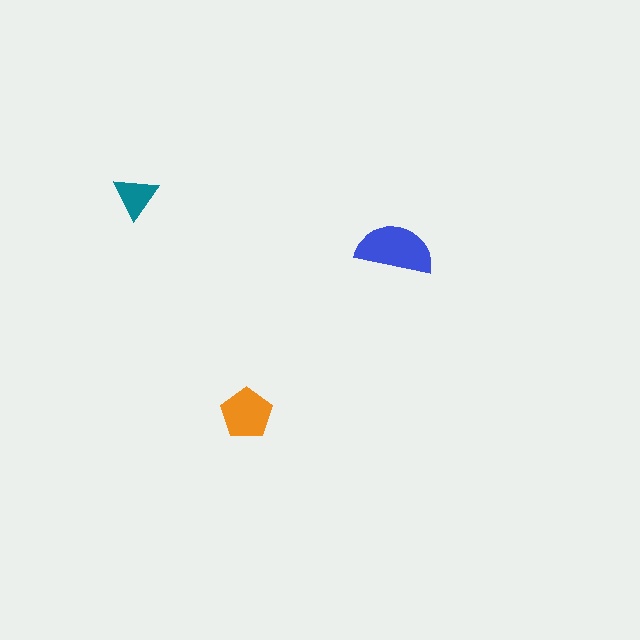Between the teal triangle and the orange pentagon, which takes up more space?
The orange pentagon.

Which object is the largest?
The blue semicircle.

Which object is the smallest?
The teal triangle.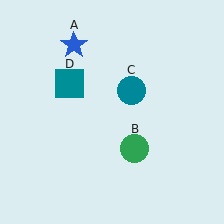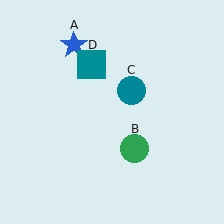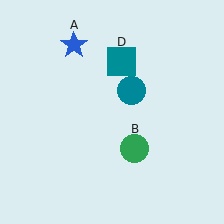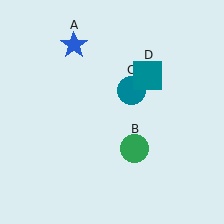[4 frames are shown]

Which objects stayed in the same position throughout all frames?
Blue star (object A) and green circle (object B) and teal circle (object C) remained stationary.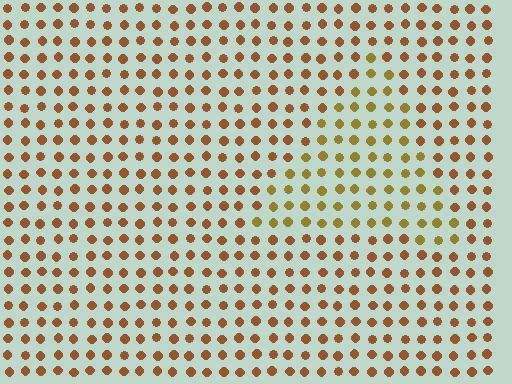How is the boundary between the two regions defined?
The boundary is defined purely by a slight shift in hue (about 26 degrees). Spacing, size, and orientation are identical on both sides.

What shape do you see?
I see a triangle.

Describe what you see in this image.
The image is filled with small brown elements in a uniform arrangement. A triangle-shaped region is visible where the elements are tinted to a slightly different hue, forming a subtle color boundary.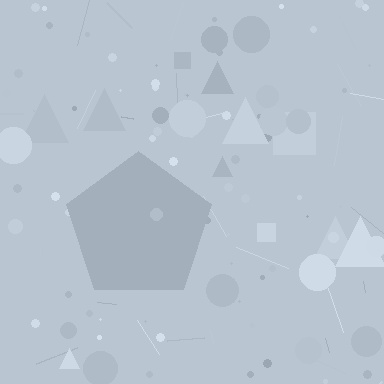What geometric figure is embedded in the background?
A pentagon is embedded in the background.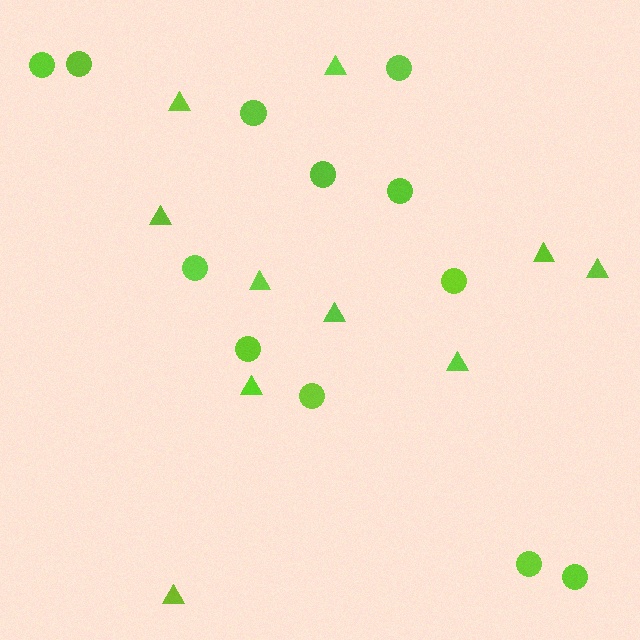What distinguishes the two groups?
There are 2 groups: one group of circles (12) and one group of triangles (10).